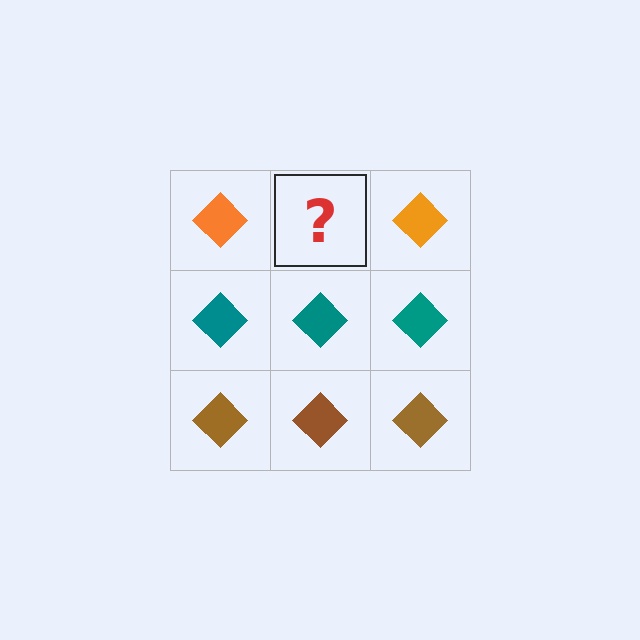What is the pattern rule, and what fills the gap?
The rule is that each row has a consistent color. The gap should be filled with an orange diamond.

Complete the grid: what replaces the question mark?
The question mark should be replaced with an orange diamond.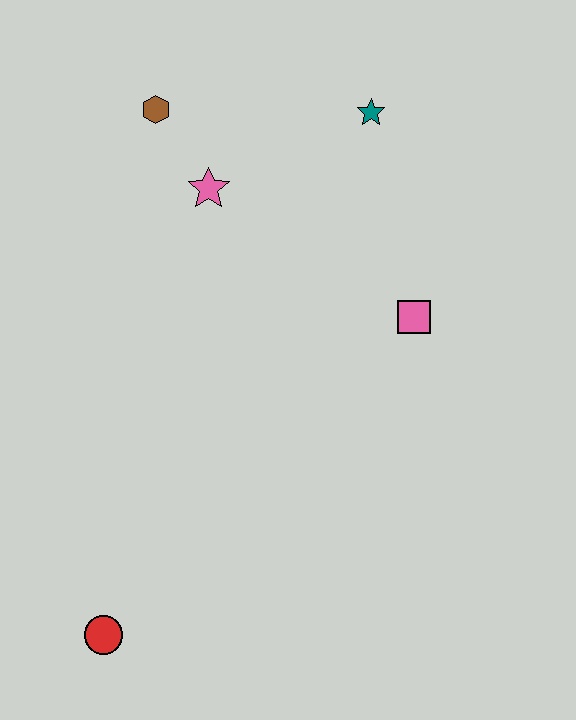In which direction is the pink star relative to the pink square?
The pink star is to the left of the pink square.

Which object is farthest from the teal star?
The red circle is farthest from the teal star.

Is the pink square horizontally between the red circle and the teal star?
No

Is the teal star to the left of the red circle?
No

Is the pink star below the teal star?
Yes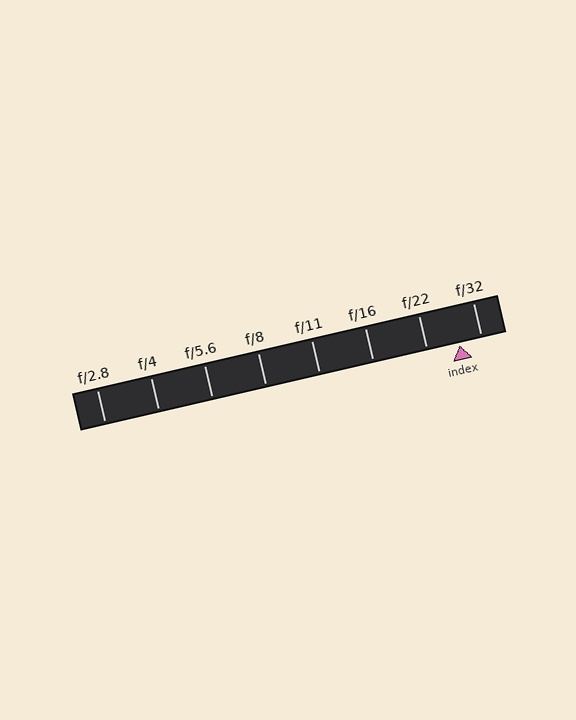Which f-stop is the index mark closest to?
The index mark is closest to f/32.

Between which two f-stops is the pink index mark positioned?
The index mark is between f/22 and f/32.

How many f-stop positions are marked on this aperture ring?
There are 8 f-stop positions marked.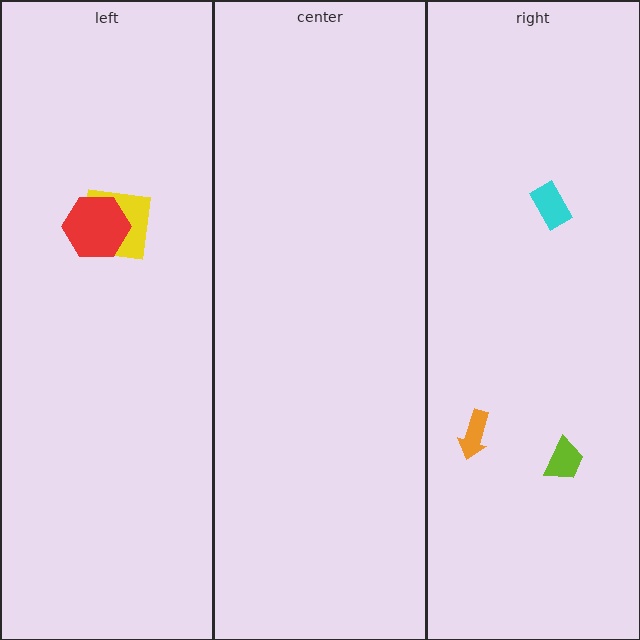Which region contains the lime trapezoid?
The right region.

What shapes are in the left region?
The yellow square, the red hexagon.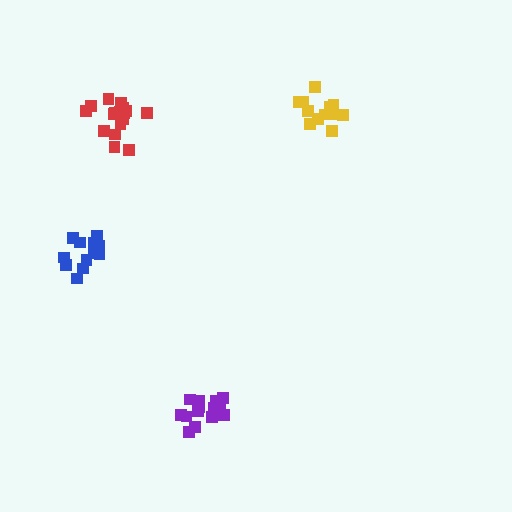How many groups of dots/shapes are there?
There are 4 groups.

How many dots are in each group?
Group 1: 12 dots, Group 2: 15 dots, Group 3: 12 dots, Group 4: 17 dots (56 total).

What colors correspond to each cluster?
The clusters are colored: blue, purple, yellow, red.